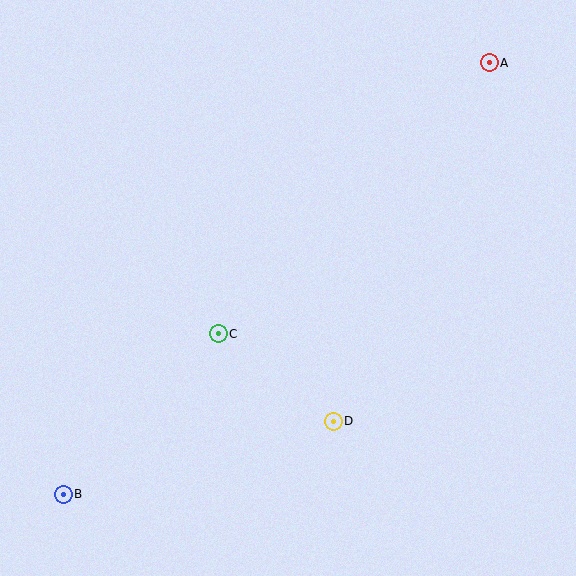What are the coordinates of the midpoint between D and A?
The midpoint between D and A is at (411, 242).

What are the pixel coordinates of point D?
Point D is at (333, 421).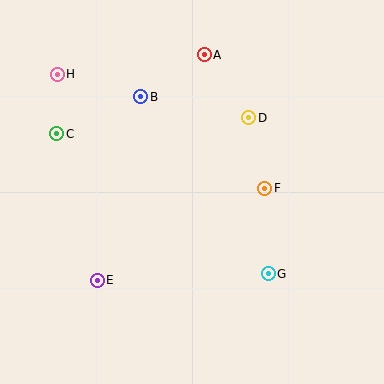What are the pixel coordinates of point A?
Point A is at (204, 55).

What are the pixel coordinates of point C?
Point C is at (57, 134).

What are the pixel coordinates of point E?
Point E is at (97, 280).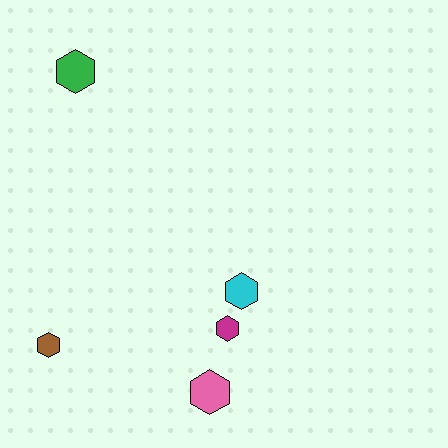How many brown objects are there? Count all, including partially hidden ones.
There is 1 brown object.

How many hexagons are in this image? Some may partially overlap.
There are 5 hexagons.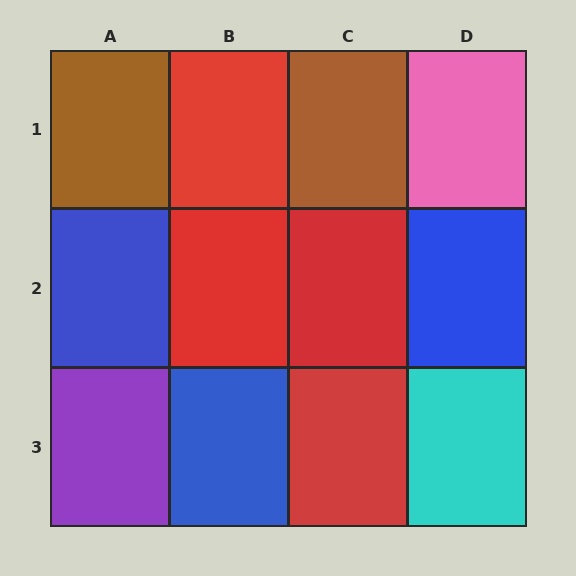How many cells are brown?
2 cells are brown.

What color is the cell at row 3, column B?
Blue.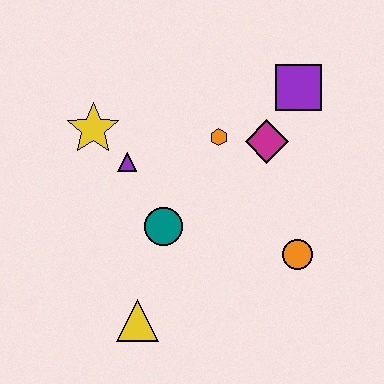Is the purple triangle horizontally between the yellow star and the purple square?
Yes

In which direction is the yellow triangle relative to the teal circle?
The yellow triangle is below the teal circle.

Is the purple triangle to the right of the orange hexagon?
No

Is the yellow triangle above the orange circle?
No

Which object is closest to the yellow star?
The purple triangle is closest to the yellow star.